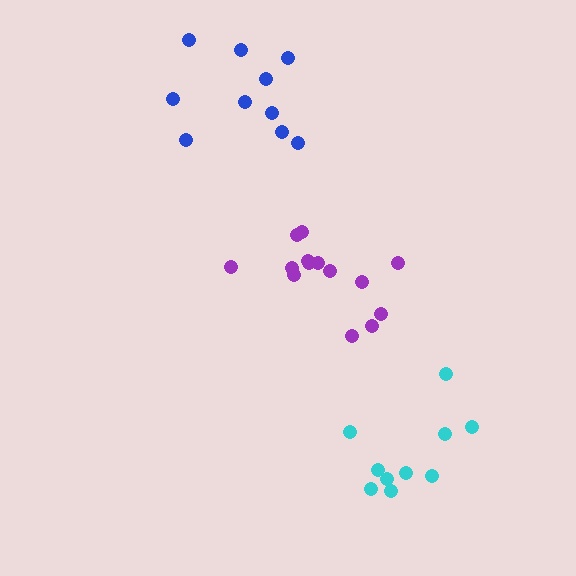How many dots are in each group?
Group 1: 14 dots, Group 2: 10 dots, Group 3: 10 dots (34 total).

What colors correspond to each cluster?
The clusters are colored: purple, blue, cyan.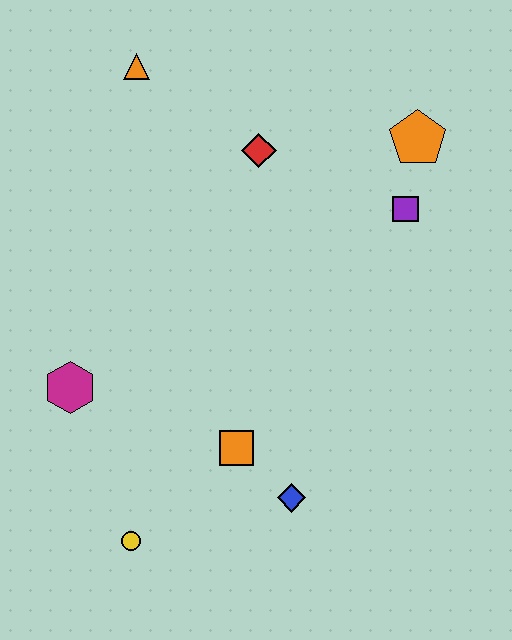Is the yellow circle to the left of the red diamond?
Yes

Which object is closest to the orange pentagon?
The purple square is closest to the orange pentagon.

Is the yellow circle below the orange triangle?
Yes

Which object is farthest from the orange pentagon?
The yellow circle is farthest from the orange pentagon.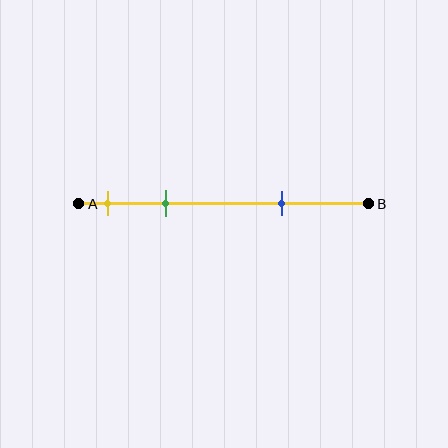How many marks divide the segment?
There are 3 marks dividing the segment.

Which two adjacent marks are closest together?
The yellow and green marks are the closest adjacent pair.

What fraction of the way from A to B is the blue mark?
The blue mark is approximately 70% (0.7) of the way from A to B.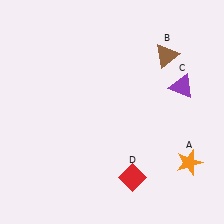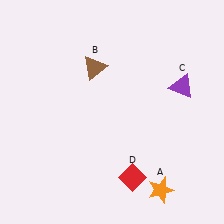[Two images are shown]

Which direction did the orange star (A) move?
The orange star (A) moved left.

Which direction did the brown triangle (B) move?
The brown triangle (B) moved left.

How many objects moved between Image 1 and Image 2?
2 objects moved between the two images.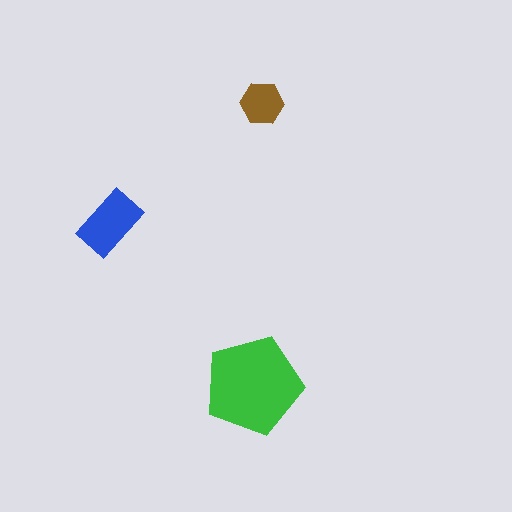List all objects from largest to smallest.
The green pentagon, the blue rectangle, the brown hexagon.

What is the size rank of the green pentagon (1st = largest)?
1st.